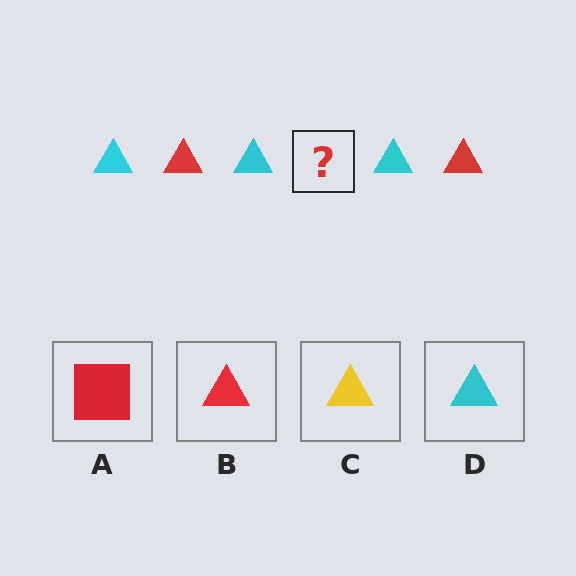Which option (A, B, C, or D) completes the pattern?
B.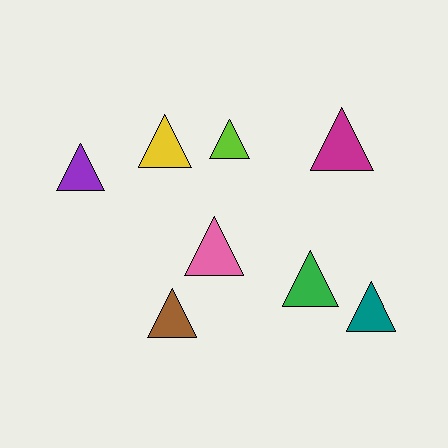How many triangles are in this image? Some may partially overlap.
There are 8 triangles.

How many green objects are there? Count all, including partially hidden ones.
There is 1 green object.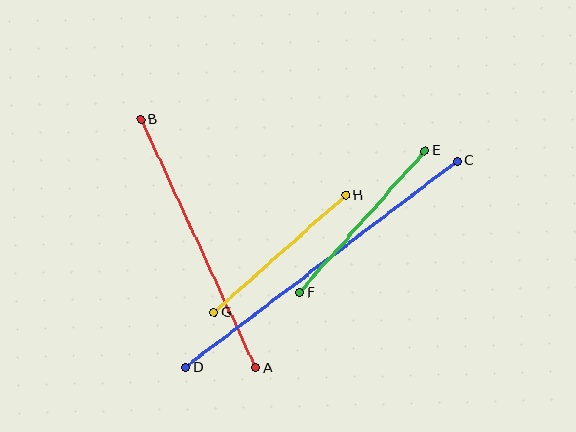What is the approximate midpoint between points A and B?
The midpoint is at approximately (198, 243) pixels.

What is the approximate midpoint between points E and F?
The midpoint is at approximately (362, 222) pixels.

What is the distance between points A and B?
The distance is approximately 273 pixels.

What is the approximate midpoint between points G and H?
The midpoint is at approximately (280, 253) pixels.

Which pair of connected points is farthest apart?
Points C and D are farthest apart.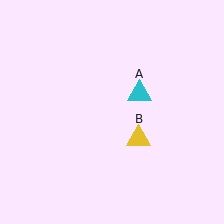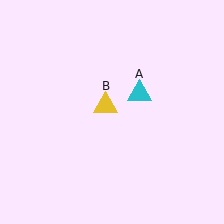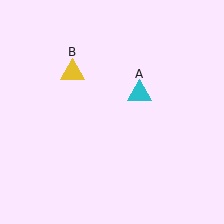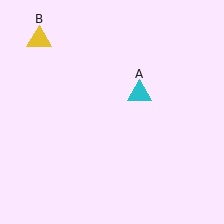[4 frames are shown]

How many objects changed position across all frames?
1 object changed position: yellow triangle (object B).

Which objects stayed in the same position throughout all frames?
Cyan triangle (object A) remained stationary.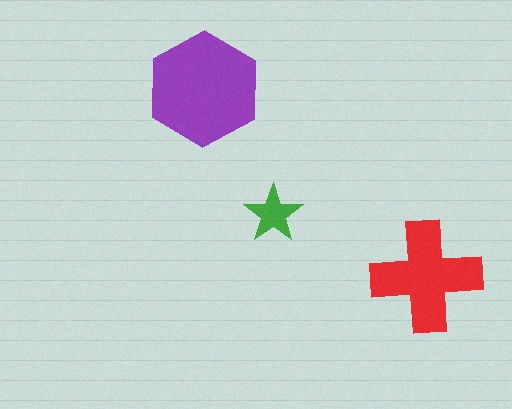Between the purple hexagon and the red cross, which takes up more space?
The purple hexagon.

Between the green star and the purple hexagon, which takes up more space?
The purple hexagon.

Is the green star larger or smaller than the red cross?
Smaller.